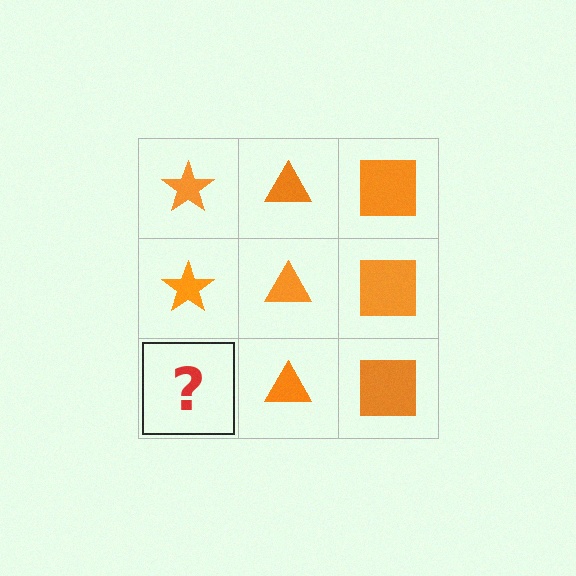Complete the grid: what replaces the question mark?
The question mark should be replaced with an orange star.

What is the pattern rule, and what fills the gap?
The rule is that each column has a consistent shape. The gap should be filled with an orange star.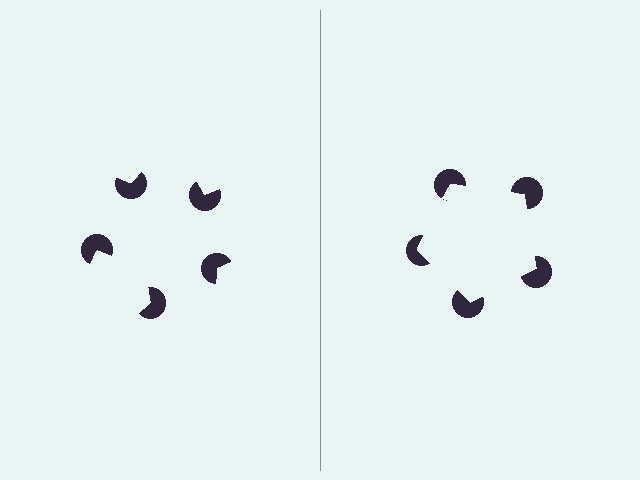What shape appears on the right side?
An illusory pentagon.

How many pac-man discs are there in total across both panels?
10 — 5 on each side.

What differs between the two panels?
The pac-man discs are positioned identically on both sides; only the wedge orientations differ. On the right they align to a pentagon; on the left they are misaligned.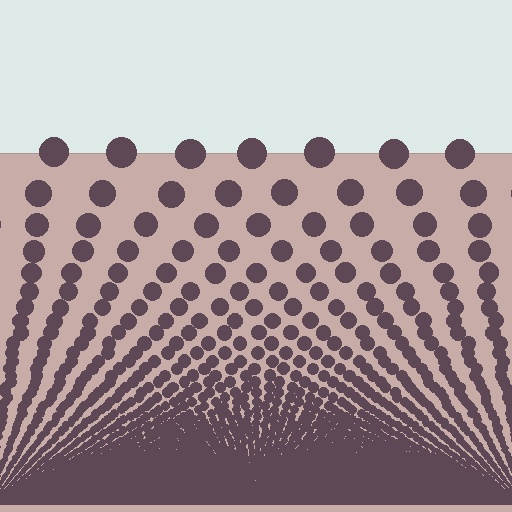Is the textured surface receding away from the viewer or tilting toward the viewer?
The surface appears to tilt toward the viewer. Texture elements get larger and sparser toward the top.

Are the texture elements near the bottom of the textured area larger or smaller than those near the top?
Smaller. The gradient is inverted — elements near the bottom are smaller and denser.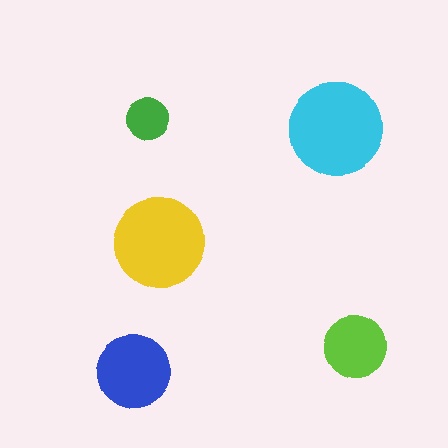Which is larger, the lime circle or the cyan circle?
The cyan one.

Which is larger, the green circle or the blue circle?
The blue one.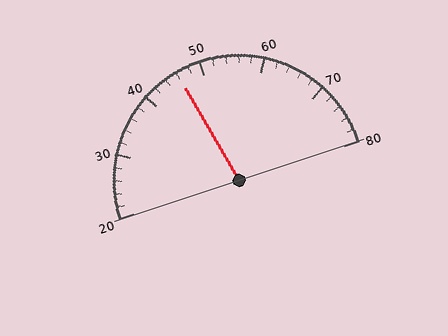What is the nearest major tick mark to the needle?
The nearest major tick mark is 50.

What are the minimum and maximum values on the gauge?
The gauge ranges from 20 to 80.